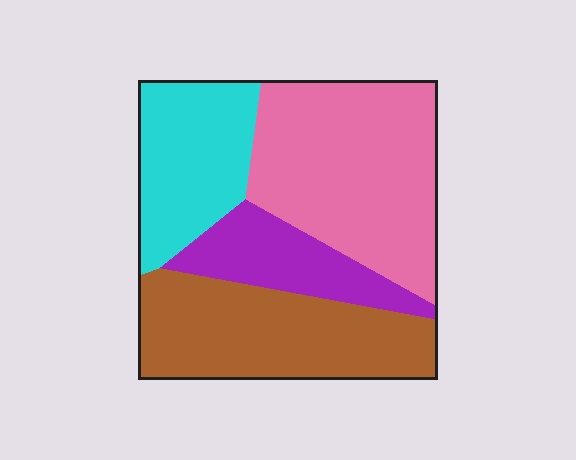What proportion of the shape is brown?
Brown covers about 30% of the shape.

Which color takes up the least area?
Purple, at roughly 15%.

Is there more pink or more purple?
Pink.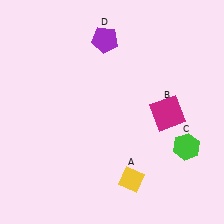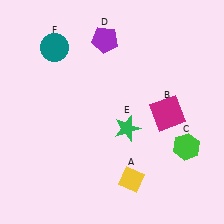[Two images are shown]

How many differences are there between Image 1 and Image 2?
There are 2 differences between the two images.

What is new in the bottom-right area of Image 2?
A green star (E) was added in the bottom-right area of Image 2.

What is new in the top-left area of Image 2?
A teal circle (F) was added in the top-left area of Image 2.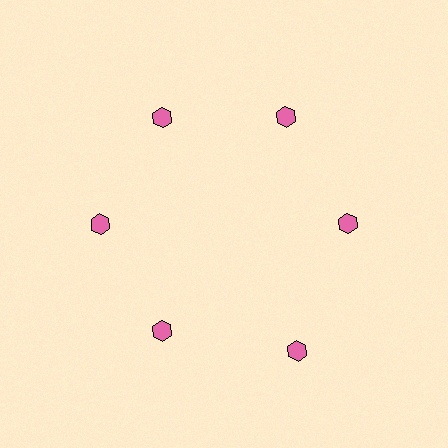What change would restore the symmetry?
The symmetry would be restored by moving it inward, back onto the ring so that all 6 hexagons sit at equal angles and equal distance from the center.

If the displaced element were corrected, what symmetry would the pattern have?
It would have 6-fold rotational symmetry — the pattern would map onto itself every 60 degrees.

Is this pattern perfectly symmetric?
No. The 6 pink hexagons are arranged in a ring, but one element near the 5 o'clock position is pushed outward from the center, breaking the 6-fold rotational symmetry.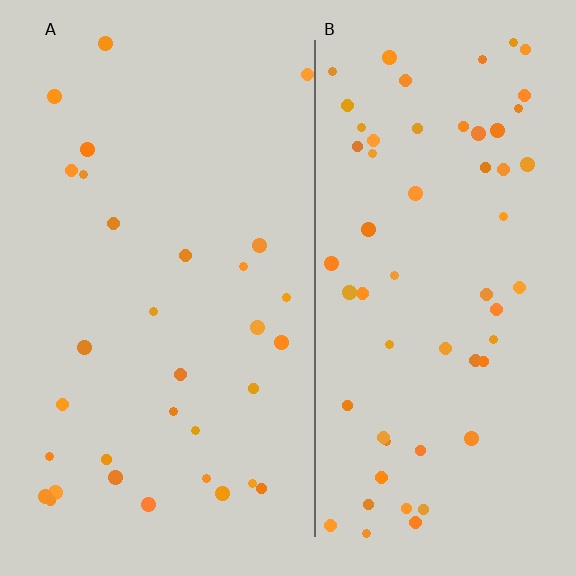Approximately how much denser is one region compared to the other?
Approximately 1.9× — region B over region A.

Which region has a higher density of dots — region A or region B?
B (the right).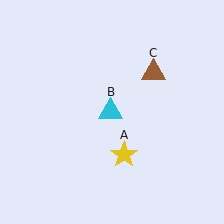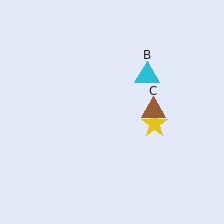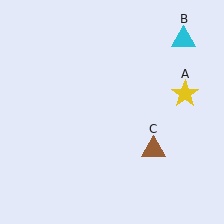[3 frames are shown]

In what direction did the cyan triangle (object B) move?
The cyan triangle (object B) moved up and to the right.